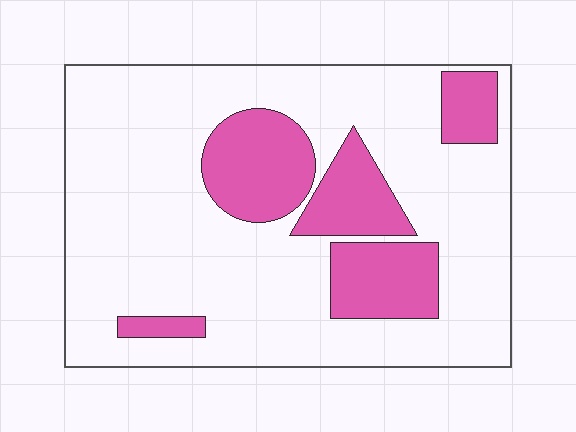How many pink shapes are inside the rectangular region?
5.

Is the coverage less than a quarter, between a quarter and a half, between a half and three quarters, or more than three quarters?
Less than a quarter.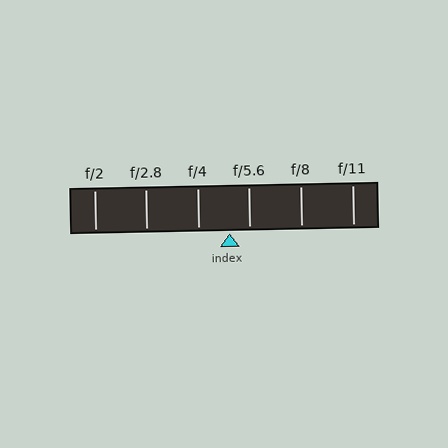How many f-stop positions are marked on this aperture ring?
There are 6 f-stop positions marked.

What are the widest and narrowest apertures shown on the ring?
The widest aperture shown is f/2 and the narrowest is f/11.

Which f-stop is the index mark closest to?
The index mark is closest to f/5.6.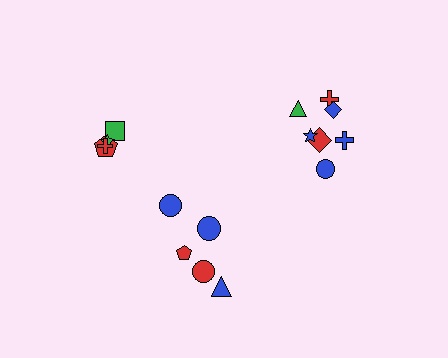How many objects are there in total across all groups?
There are 16 objects.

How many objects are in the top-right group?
There are 7 objects.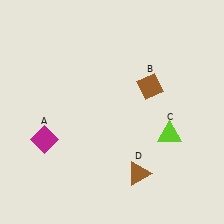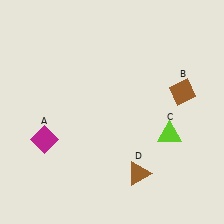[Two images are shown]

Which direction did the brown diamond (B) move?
The brown diamond (B) moved right.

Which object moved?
The brown diamond (B) moved right.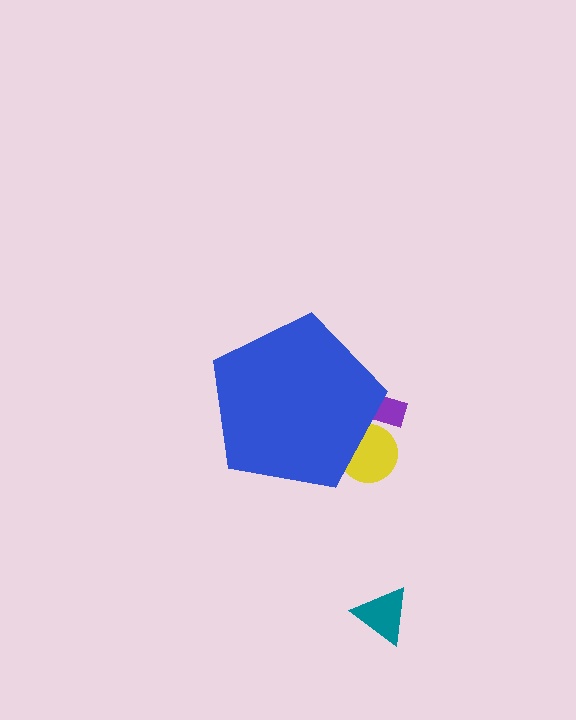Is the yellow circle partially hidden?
Yes, the yellow circle is partially hidden behind the blue pentagon.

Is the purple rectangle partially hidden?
Yes, the purple rectangle is partially hidden behind the blue pentagon.